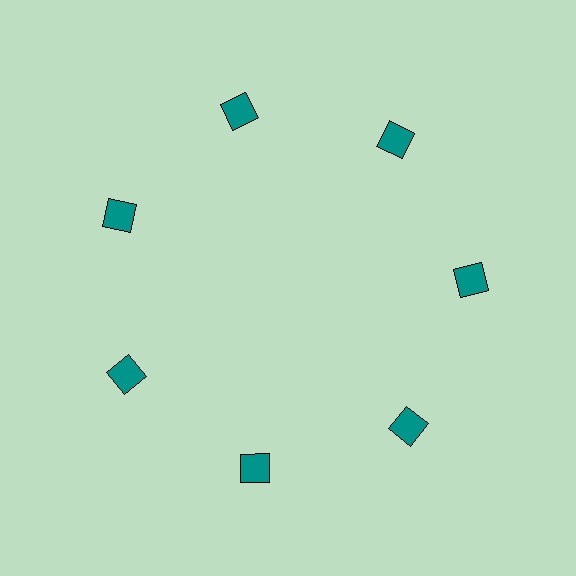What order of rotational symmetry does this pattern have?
This pattern has 7-fold rotational symmetry.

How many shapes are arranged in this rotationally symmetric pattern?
There are 7 shapes, arranged in 7 groups of 1.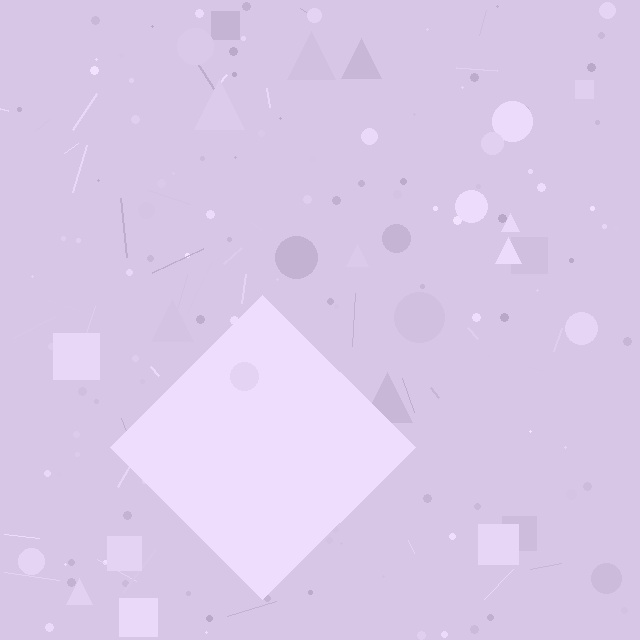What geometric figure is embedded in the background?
A diamond is embedded in the background.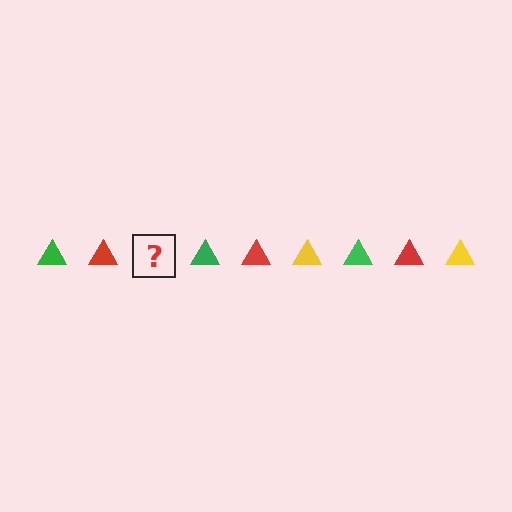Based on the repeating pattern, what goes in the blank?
The blank should be a yellow triangle.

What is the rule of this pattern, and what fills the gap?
The rule is that the pattern cycles through green, red, yellow triangles. The gap should be filled with a yellow triangle.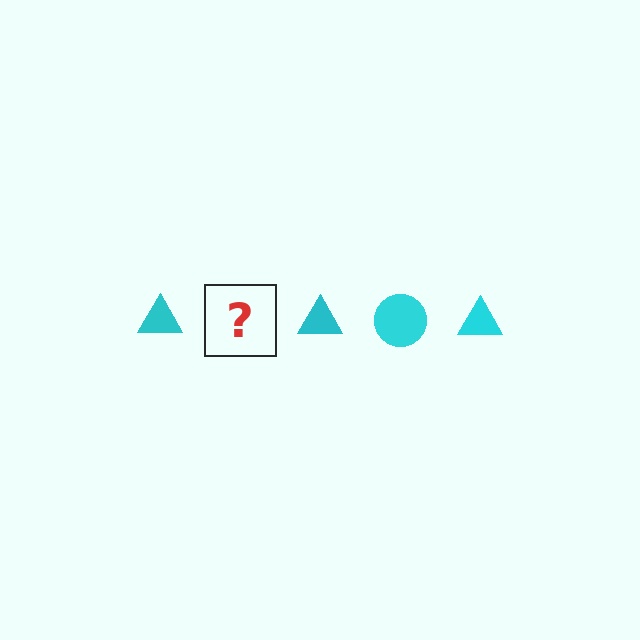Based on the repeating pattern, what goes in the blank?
The blank should be a cyan circle.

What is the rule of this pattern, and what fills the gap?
The rule is that the pattern cycles through triangle, circle shapes in cyan. The gap should be filled with a cyan circle.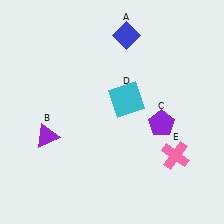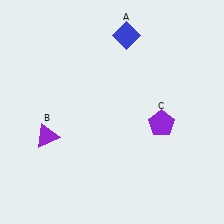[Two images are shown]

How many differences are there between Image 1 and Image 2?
There are 2 differences between the two images.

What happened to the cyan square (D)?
The cyan square (D) was removed in Image 2. It was in the top-right area of Image 1.